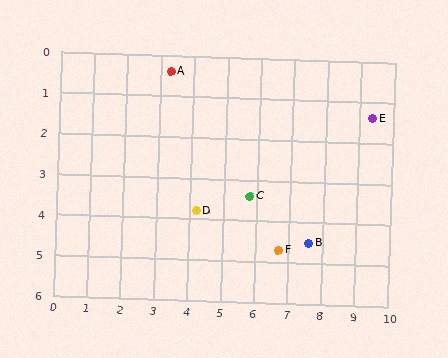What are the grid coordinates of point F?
Point F is at approximately (6.7, 4.7).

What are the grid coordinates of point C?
Point C is at approximately (5.8, 3.4).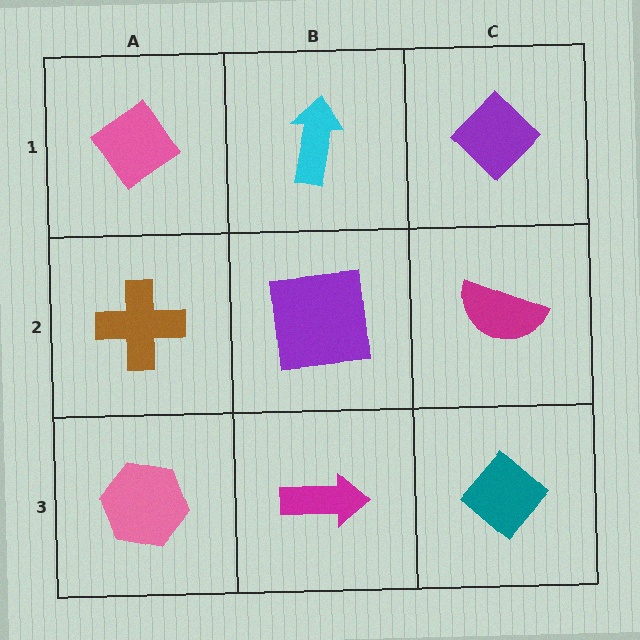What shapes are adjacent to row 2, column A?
A pink diamond (row 1, column A), a pink hexagon (row 3, column A), a purple square (row 2, column B).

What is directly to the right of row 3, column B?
A teal diamond.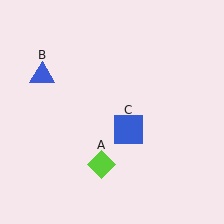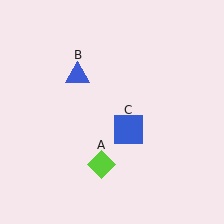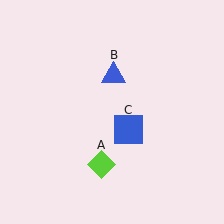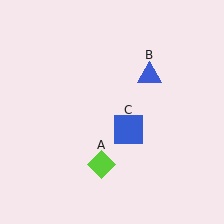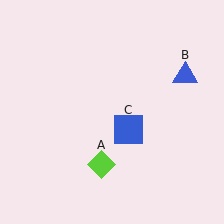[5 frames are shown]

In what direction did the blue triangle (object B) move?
The blue triangle (object B) moved right.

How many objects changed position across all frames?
1 object changed position: blue triangle (object B).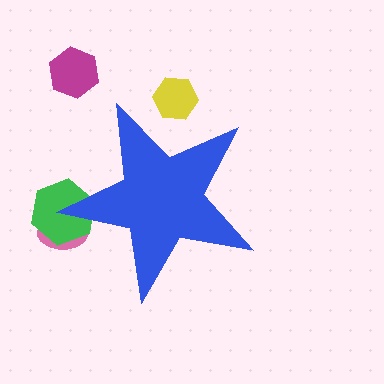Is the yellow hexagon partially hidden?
Yes, the yellow hexagon is partially hidden behind the blue star.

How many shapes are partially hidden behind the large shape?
3 shapes are partially hidden.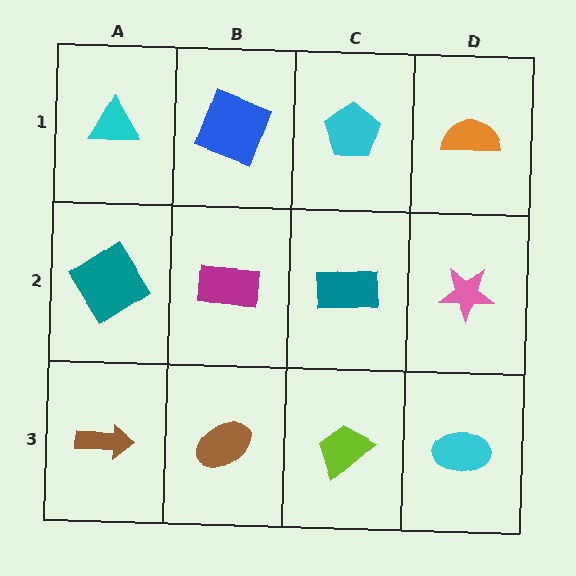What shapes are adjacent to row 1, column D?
A pink star (row 2, column D), a cyan pentagon (row 1, column C).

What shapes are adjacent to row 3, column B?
A magenta rectangle (row 2, column B), a brown arrow (row 3, column A), a lime trapezoid (row 3, column C).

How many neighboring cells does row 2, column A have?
3.